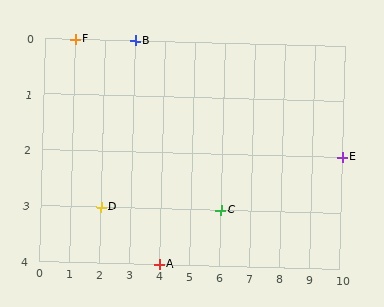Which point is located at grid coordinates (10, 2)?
Point E is at (10, 2).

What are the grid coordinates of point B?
Point B is at grid coordinates (3, 0).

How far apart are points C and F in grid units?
Points C and F are 5 columns and 3 rows apart (about 5.8 grid units diagonally).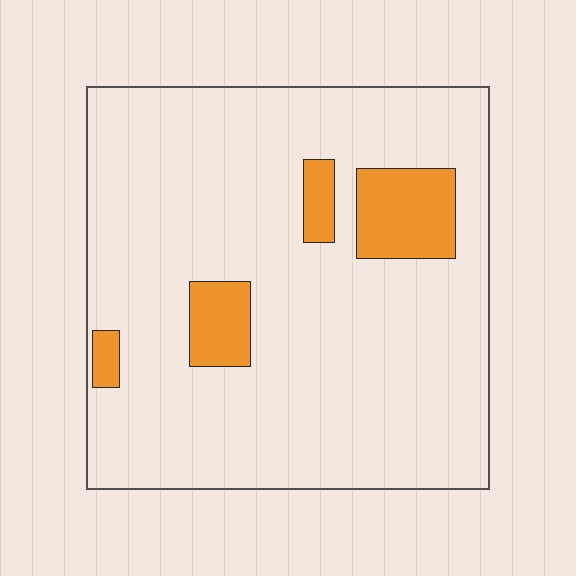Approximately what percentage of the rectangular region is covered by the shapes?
Approximately 10%.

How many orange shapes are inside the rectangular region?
4.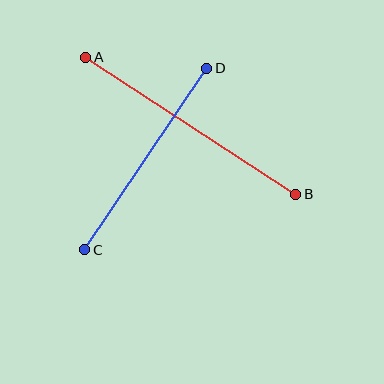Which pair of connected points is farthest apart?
Points A and B are farthest apart.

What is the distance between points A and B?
The distance is approximately 251 pixels.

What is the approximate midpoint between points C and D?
The midpoint is at approximately (146, 159) pixels.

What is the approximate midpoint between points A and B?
The midpoint is at approximately (191, 126) pixels.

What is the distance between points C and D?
The distance is approximately 219 pixels.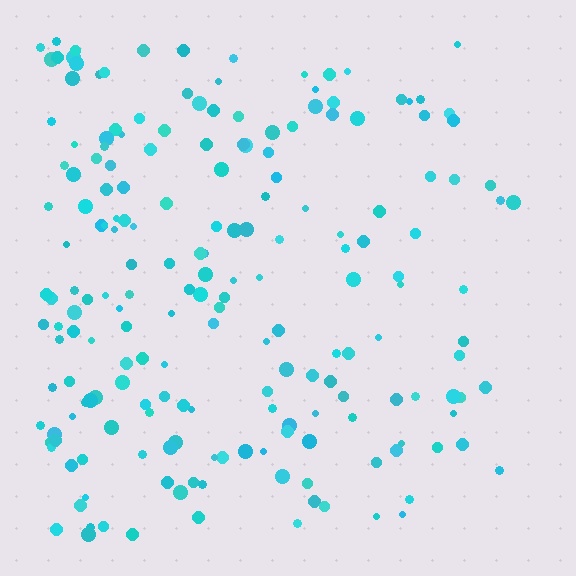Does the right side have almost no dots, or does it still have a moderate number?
Still a moderate number, just noticeably fewer than the left.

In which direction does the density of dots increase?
From right to left, with the left side densest.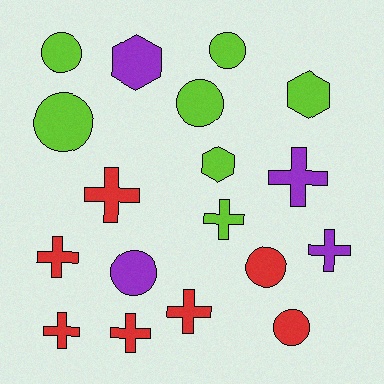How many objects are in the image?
There are 18 objects.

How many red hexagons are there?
There are no red hexagons.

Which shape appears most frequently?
Cross, with 8 objects.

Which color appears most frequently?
Red, with 7 objects.